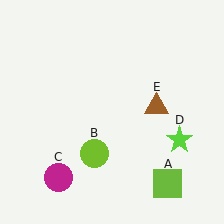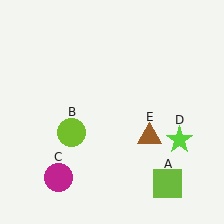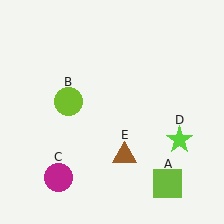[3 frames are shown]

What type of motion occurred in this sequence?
The lime circle (object B), brown triangle (object E) rotated clockwise around the center of the scene.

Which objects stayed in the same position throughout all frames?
Lime square (object A) and magenta circle (object C) and lime star (object D) remained stationary.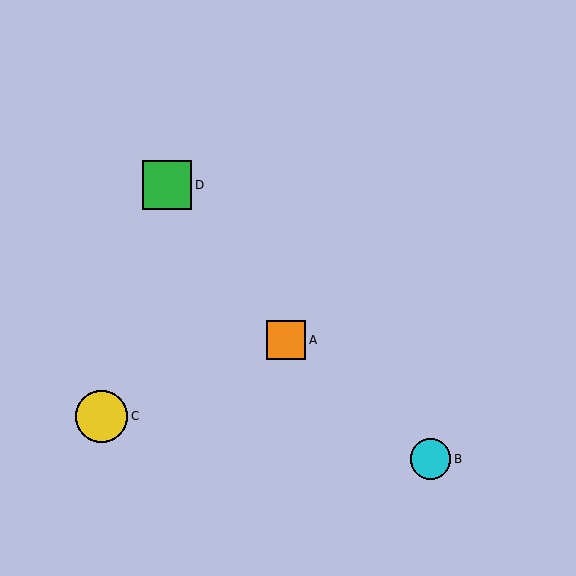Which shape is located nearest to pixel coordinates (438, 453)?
The cyan circle (labeled B) at (431, 459) is nearest to that location.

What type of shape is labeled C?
Shape C is a yellow circle.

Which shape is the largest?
The yellow circle (labeled C) is the largest.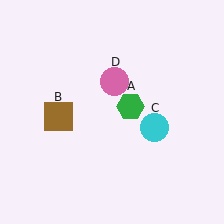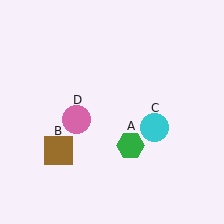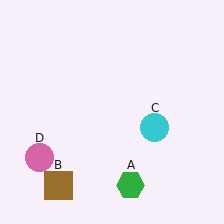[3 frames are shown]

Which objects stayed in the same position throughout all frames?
Cyan circle (object C) remained stationary.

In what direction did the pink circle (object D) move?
The pink circle (object D) moved down and to the left.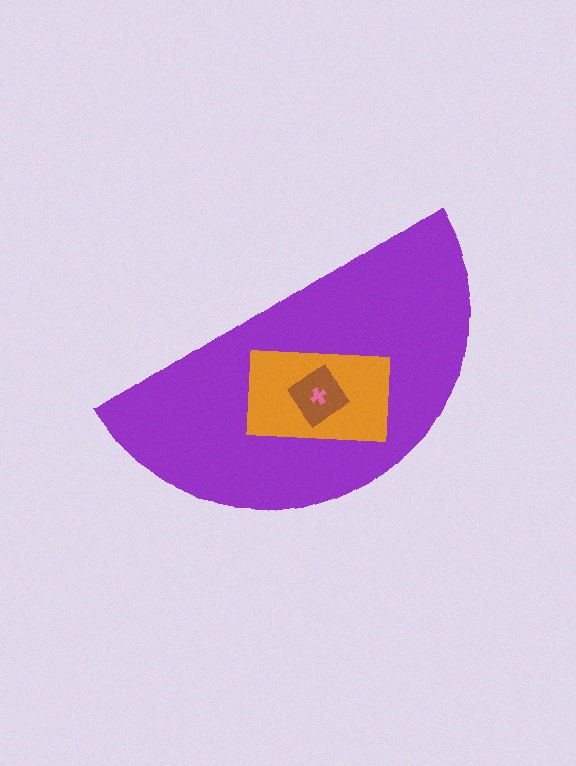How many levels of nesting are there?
4.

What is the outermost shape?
The purple semicircle.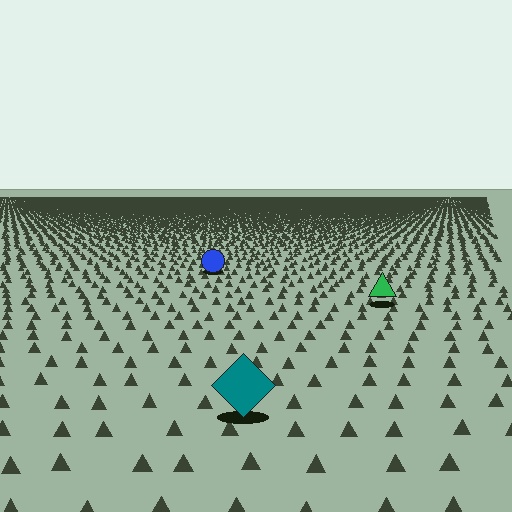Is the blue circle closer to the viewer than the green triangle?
No. The green triangle is closer — you can tell from the texture gradient: the ground texture is coarser near it.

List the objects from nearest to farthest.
From nearest to farthest: the teal diamond, the green triangle, the blue circle.